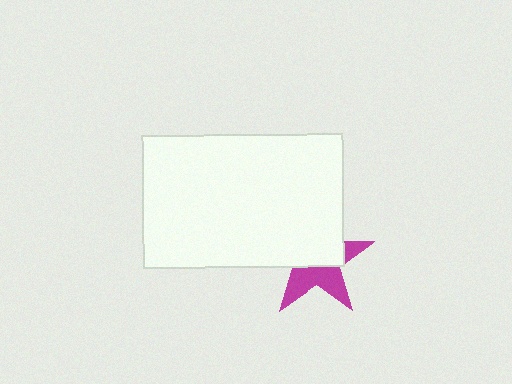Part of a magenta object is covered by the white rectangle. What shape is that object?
It is a star.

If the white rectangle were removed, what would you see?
You would see the complete magenta star.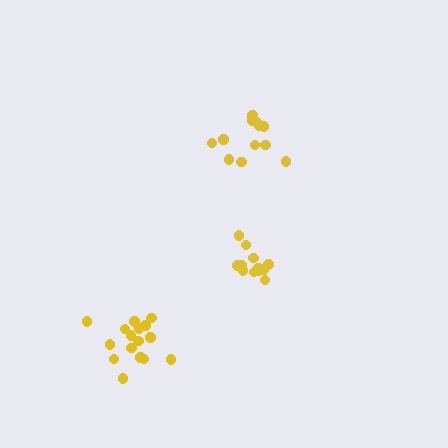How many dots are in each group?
Group 1: 12 dots, Group 2: 12 dots, Group 3: 16 dots (40 total).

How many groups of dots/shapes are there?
There are 3 groups.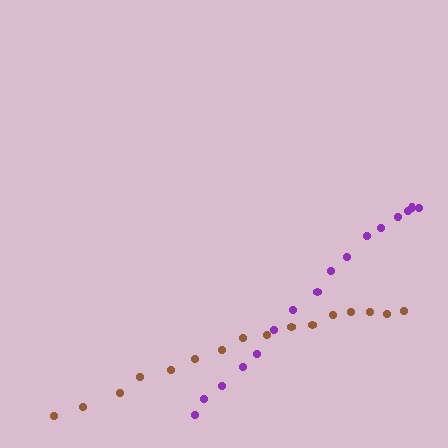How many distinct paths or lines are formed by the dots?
There are 2 distinct paths.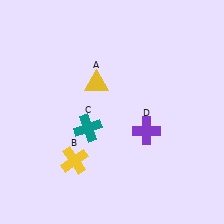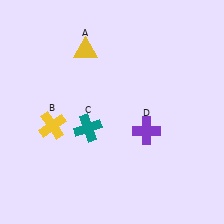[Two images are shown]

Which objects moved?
The objects that moved are: the yellow triangle (A), the yellow cross (B).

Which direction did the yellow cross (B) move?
The yellow cross (B) moved up.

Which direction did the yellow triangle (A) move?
The yellow triangle (A) moved up.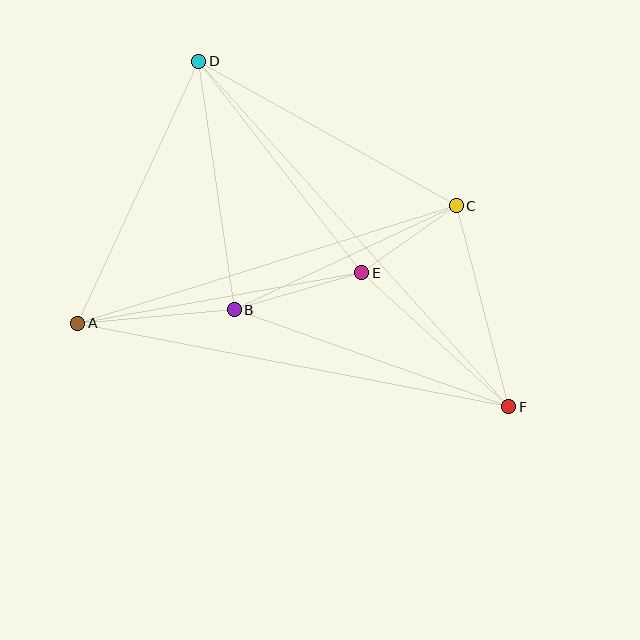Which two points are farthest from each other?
Points D and F are farthest from each other.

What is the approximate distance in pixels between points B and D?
The distance between B and D is approximately 251 pixels.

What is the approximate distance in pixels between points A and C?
The distance between A and C is approximately 396 pixels.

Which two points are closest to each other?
Points C and E are closest to each other.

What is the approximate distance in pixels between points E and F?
The distance between E and F is approximately 199 pixels.